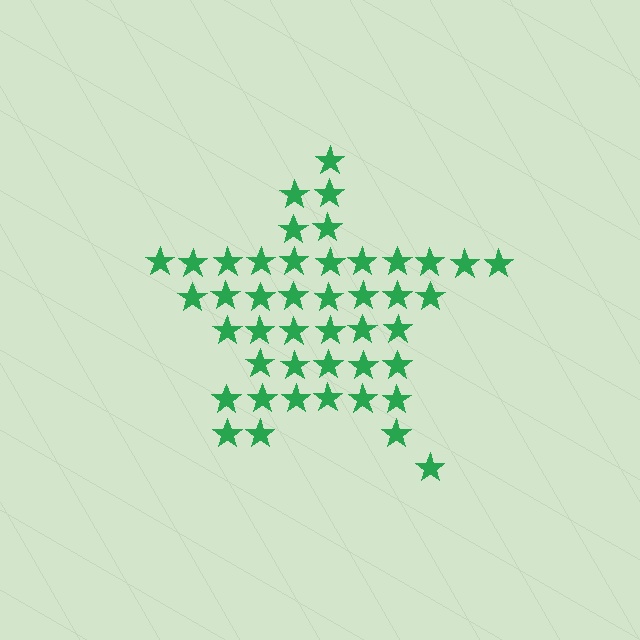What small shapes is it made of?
It is made of small stars.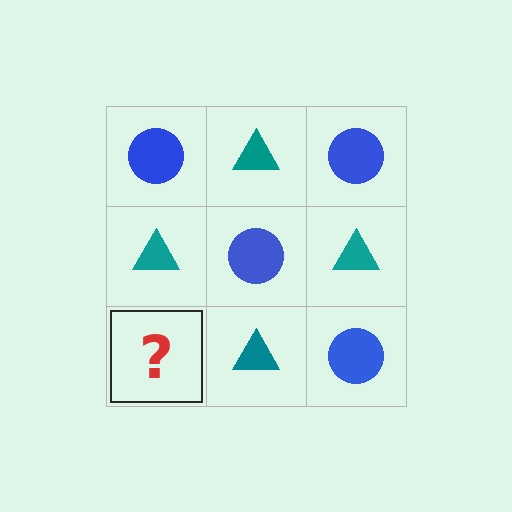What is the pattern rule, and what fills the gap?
The rule is that it alternates blue circle and teal triangle in a checkerboard pattern. The gap should be filled with a blue circle.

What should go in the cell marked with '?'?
The missing cell should contain a blue circle.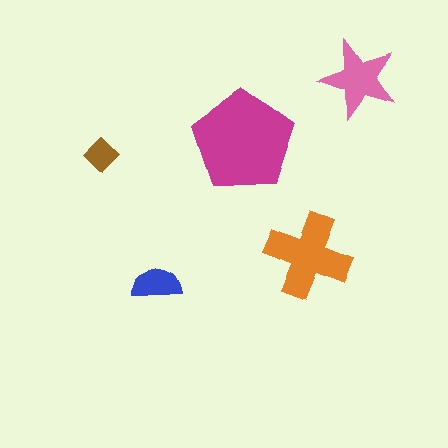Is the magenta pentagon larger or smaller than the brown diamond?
Larger.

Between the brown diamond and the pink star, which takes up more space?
The pink star.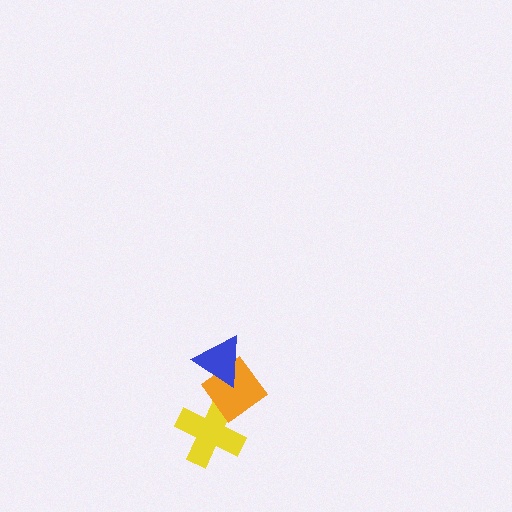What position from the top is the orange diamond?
The orange diamond is 2nd from the top.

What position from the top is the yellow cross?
The yellow cross is 3rd from the top.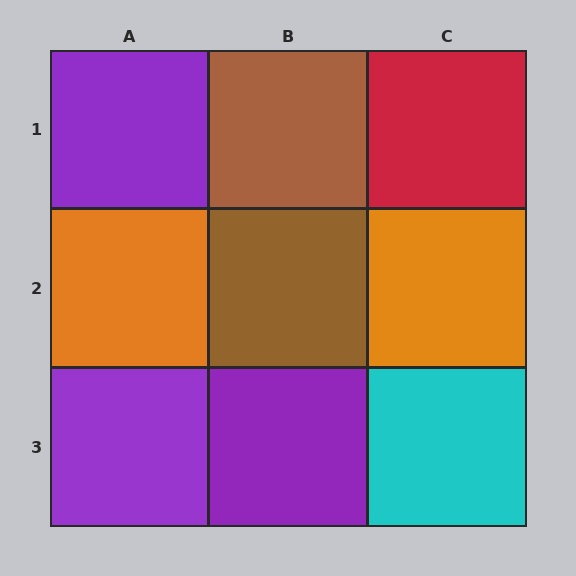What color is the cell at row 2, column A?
Orange.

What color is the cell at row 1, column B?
Brown.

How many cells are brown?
2 cells are brown.